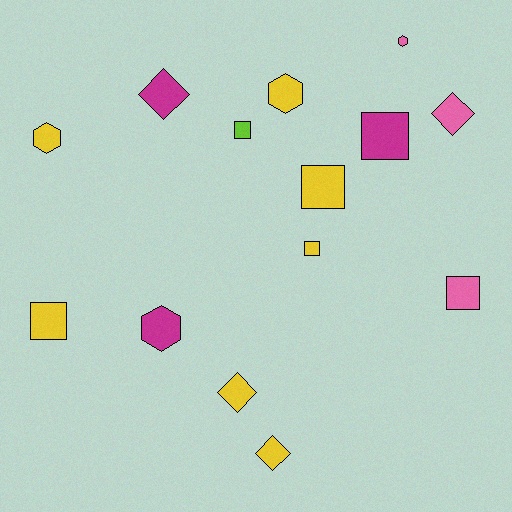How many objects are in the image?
There are 14 objects.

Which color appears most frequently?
Yellow, with 7 objects.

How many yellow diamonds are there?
There are 2 yellow diamonds.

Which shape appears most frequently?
Square, with 6 objects.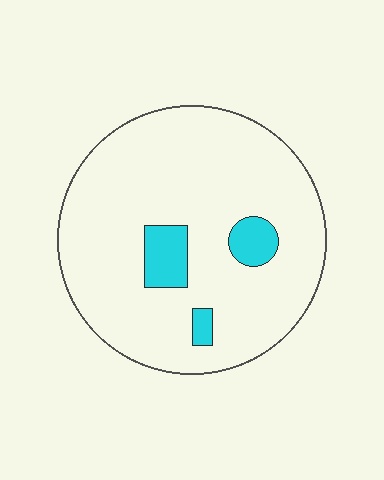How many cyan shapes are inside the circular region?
3.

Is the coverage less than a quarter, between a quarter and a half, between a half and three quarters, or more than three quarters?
Less than a quarter.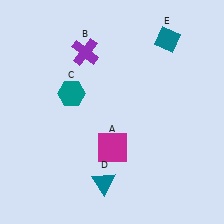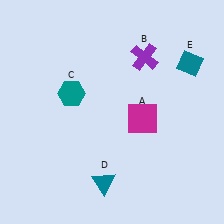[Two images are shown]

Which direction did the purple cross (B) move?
The purple cross (B) moved right.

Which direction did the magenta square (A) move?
The magenta square (A) moved right.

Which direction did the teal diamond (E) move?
The teal diamond (E) moved down.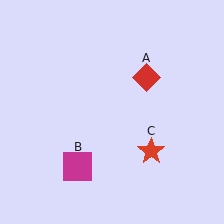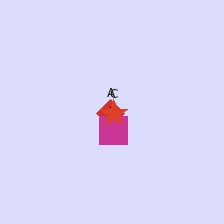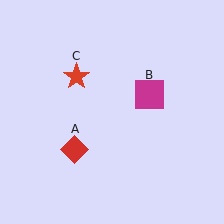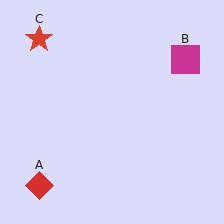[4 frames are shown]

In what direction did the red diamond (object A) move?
The red diamond (object A) moved down and to the left.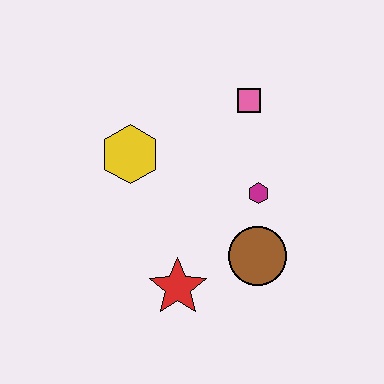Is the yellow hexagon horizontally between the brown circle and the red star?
No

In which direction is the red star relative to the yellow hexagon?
The red star is below the yellow hexagon.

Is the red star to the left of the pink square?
Yes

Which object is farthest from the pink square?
The red star is farthest from the pink square.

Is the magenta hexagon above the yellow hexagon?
No